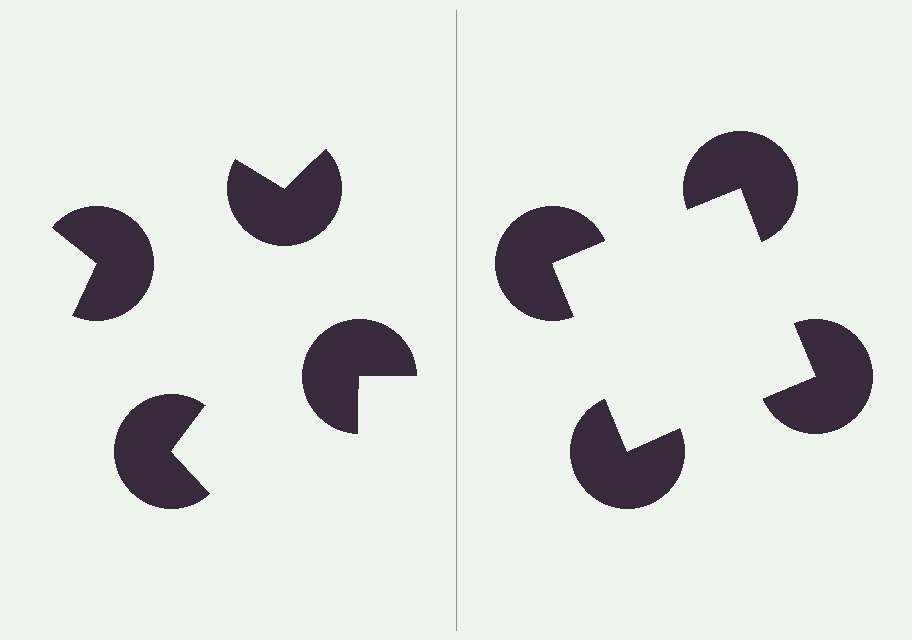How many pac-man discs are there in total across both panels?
8 — 4 on each side.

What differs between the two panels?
The pac-man discs are positioned identically on both sides; only the wedge orientations differ. On the right they align to a square; on the left they are misaligned.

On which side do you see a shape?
An illusory square appears on the right side. On the left side the wedge cuts are rotated, so no coherent shape forms.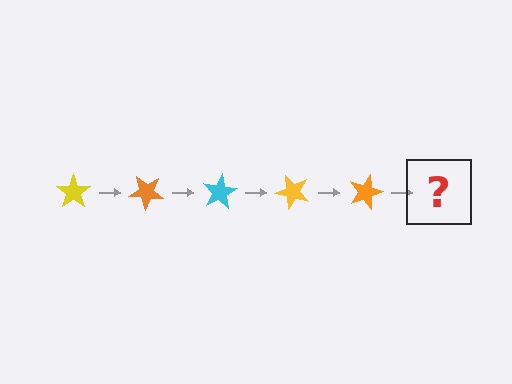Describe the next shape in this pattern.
It should be a cyan star, rotated 200 degrees from the start.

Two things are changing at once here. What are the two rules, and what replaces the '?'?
The two rules are that it rotates 40 degrees each step and the color cycles through yellow, orange, and cyan. The '?' should be a cyan star, rotated 200 degrees from the start.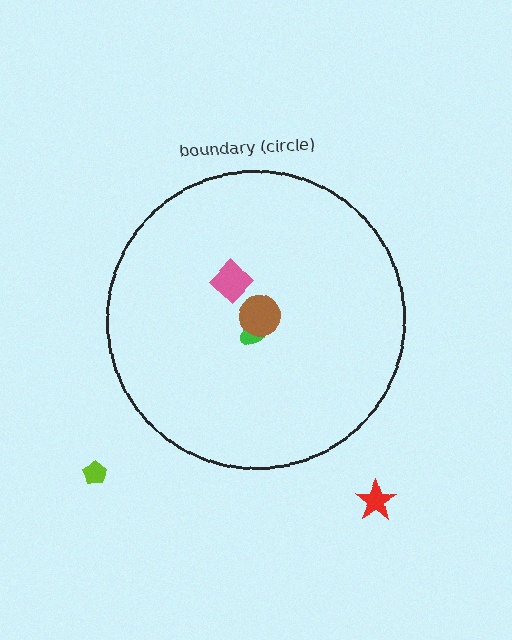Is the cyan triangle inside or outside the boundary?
Inside.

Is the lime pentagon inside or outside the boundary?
Outside.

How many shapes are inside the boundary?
4 inside, 2 outside.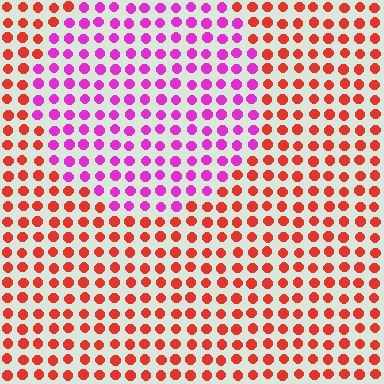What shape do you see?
I see a circle.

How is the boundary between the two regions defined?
The boundary is defined purely by a slight shift in hue (about 57 degrees). Spacing, size, and orientation are identical on both sides.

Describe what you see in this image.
The image is filled with small red elements in a uniform arrangement. A circle-shaped region is visible where the elements are tinted to a slightly different hue, forming a subtle color boundary.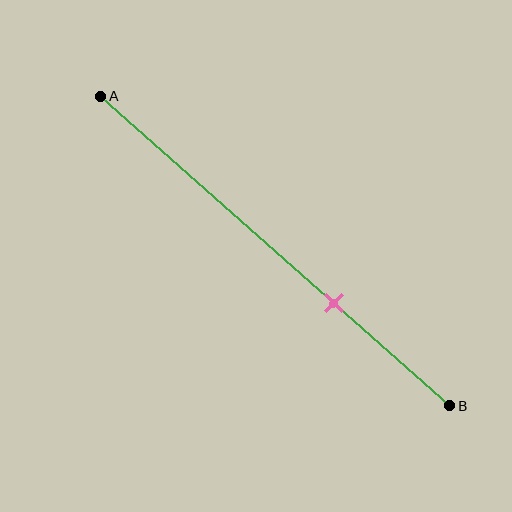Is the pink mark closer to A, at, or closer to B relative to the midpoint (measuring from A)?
The pink mark is closer to point B than the midpoint of segment AB.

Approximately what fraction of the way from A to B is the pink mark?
The pink mark is approximately 65% of the way from A to B.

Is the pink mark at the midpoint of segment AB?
No, the mark is at about 65% from A, not at the 50% midpoint.